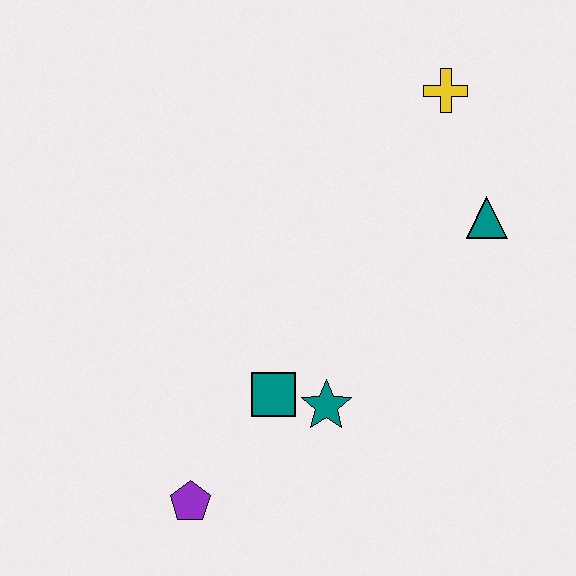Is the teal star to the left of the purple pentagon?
No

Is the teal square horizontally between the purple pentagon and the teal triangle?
Yes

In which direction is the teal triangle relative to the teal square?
The teal triangle is to the right of the teal square.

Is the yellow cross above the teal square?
Yes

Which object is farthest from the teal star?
The yellow cross is farthest from the teal star.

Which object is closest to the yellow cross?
The teal triangle is closest to the yellow cross.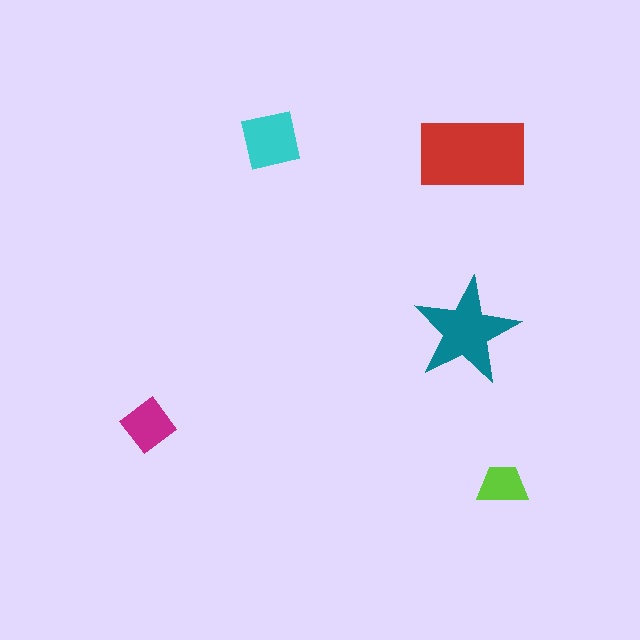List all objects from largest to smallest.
The red rectangle, the teal star, the cyan square, the magenta diamond, the lime trapezoid.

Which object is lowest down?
The lime trapezoid is bottommost.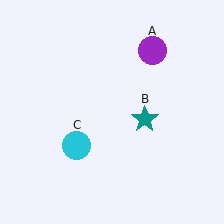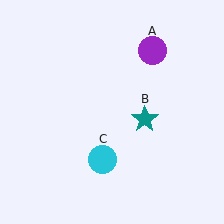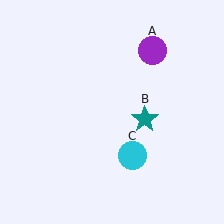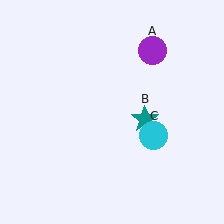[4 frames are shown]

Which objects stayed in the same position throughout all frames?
Purple circle (object A) and teal star (object B) remained stationary.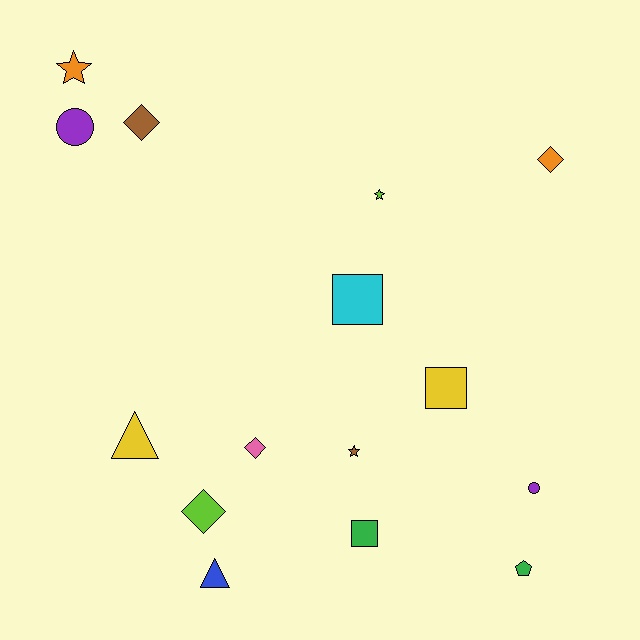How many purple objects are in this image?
There are 2 purple objects.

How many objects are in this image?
There are 15 objects.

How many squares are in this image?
There are 3 squares.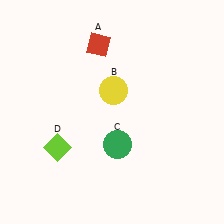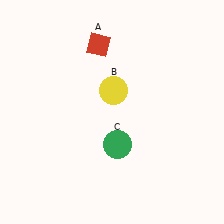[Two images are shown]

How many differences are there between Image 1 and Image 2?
There is 1 difference between the two images.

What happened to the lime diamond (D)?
The lime diamond (D) was removed in Image 2. It was in the bottom-left area of Image 1.